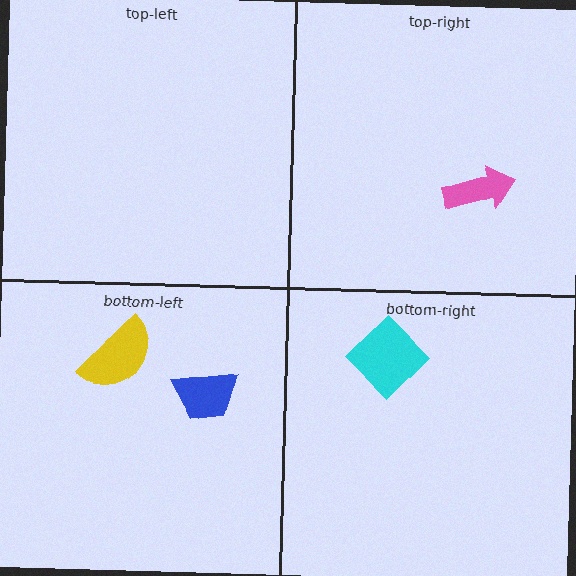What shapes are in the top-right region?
The pink arrow.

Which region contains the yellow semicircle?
The bottom-left region.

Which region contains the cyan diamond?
The bottom-right region.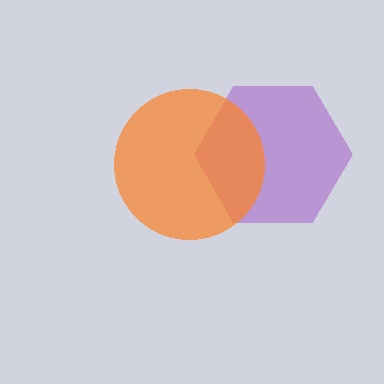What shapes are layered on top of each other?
The layered shapes are: a purple hexagon, an orange circle.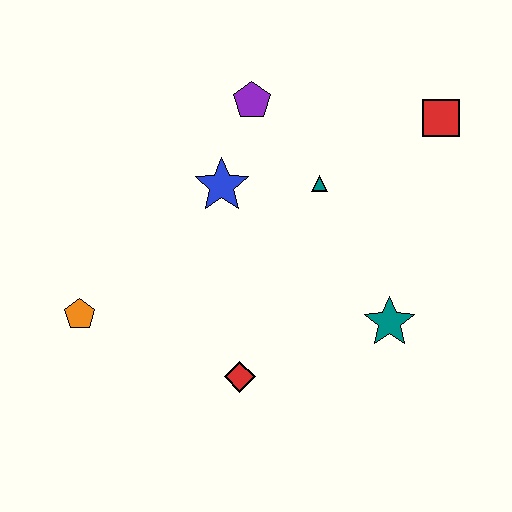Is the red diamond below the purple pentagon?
Yes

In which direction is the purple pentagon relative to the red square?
The purple pentagon is to the left of the red square.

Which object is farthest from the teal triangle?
The orange pentagon is farthest from the teal triangle.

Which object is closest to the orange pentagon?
The red diamond is closest to the orange pentagon.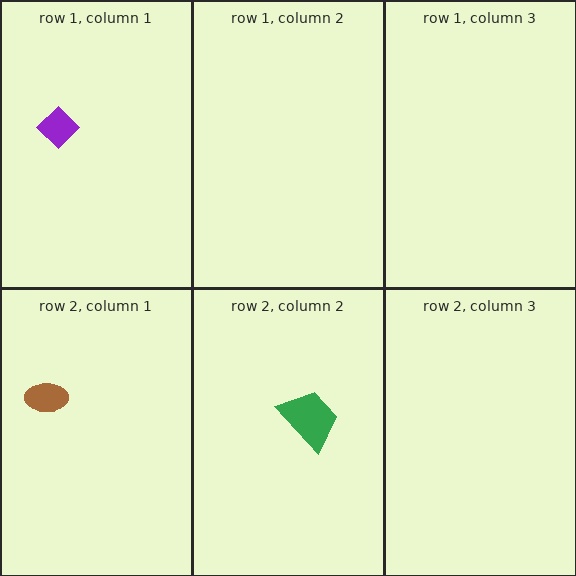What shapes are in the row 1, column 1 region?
The purple diamond.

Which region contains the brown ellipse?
The row 2, column 1 region.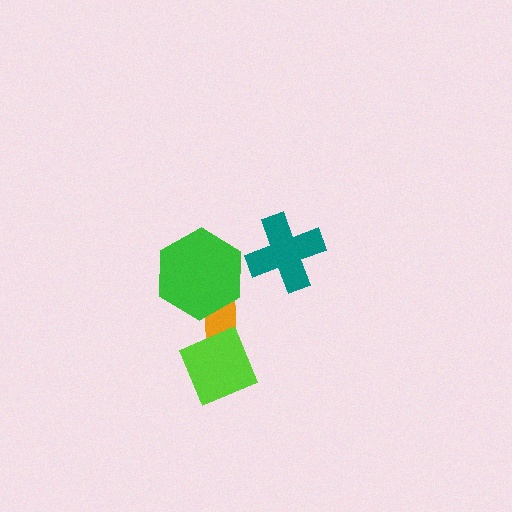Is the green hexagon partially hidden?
No, no other shape covers it.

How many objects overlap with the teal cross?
0 objects overlap with the teal cross.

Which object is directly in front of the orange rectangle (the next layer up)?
The lime diamond is directly in front of the orange rectangle.